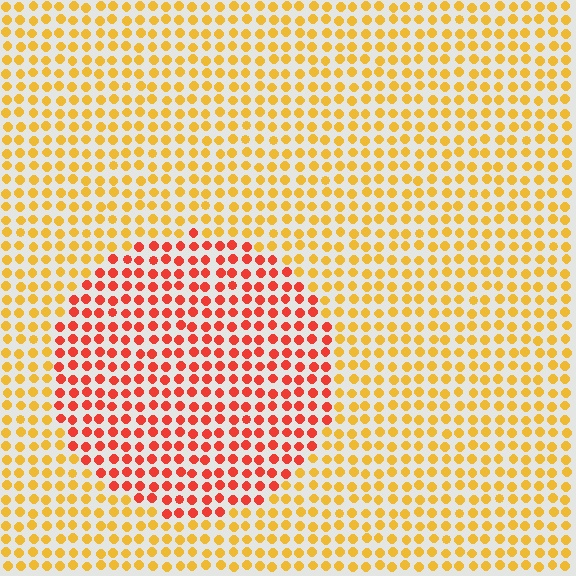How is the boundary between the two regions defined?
The boundary is defined purely by a slight shift in hue (about 41 degrees). Spacing, size, and orientation are identical on both sides.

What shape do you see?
I see a circle.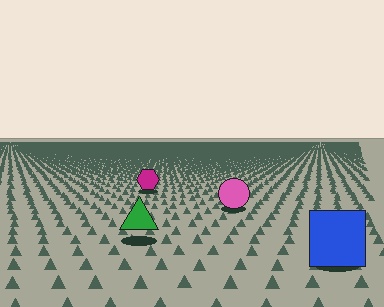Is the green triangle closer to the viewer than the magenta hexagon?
Yes. The green triangle is closer — you can tell from the texture gradient: the ground texture is coarser near it.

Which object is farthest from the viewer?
The magenta hexagon is farthest from the viewer. It appears smaller and the ground texture around it is denser.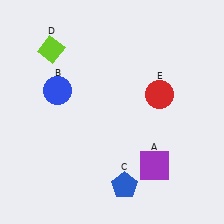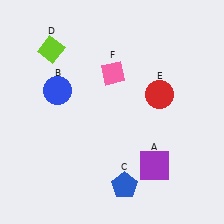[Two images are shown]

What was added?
A pink diamond (F) was added in Image 2.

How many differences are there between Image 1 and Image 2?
There is 1 difference between the two images.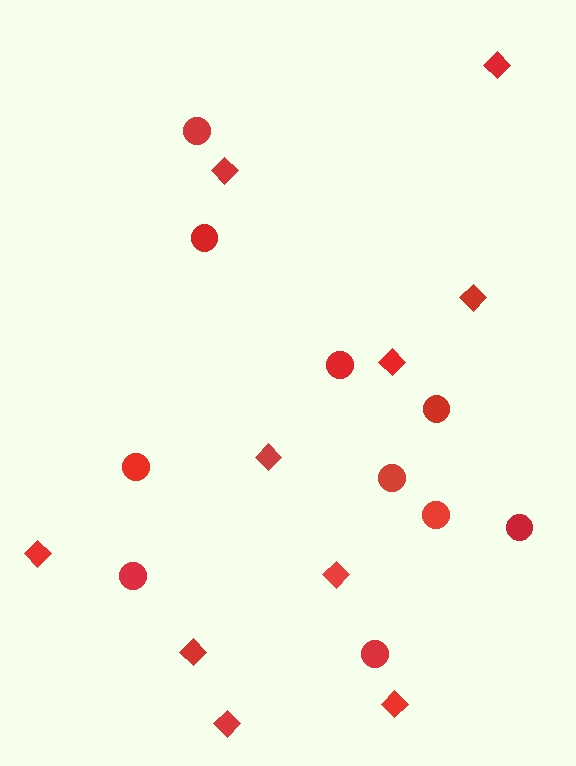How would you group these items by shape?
There are 2 groups: one group of circles (10) and one group of diamonds (10).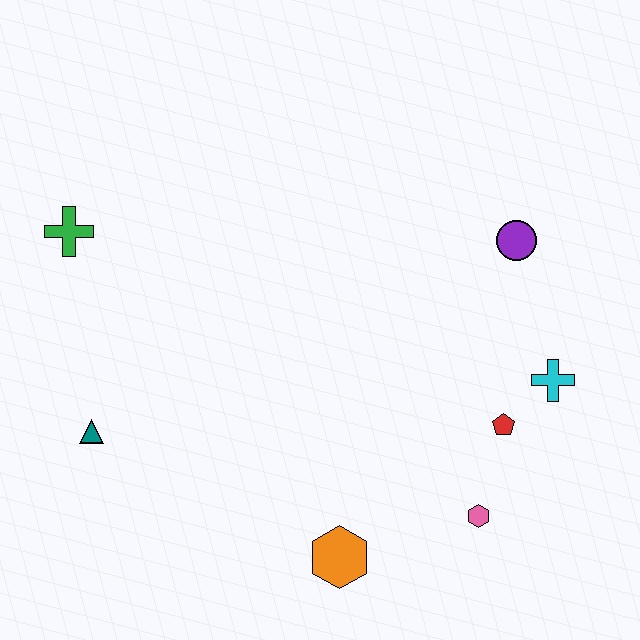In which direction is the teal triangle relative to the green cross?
The teal triangle is below the green cross.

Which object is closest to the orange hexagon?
The pink hexagon is closest to the orange hexagon.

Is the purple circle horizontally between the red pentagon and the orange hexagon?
No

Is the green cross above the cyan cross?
Yes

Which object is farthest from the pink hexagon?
The green cross is farthest from the pink hexagon.